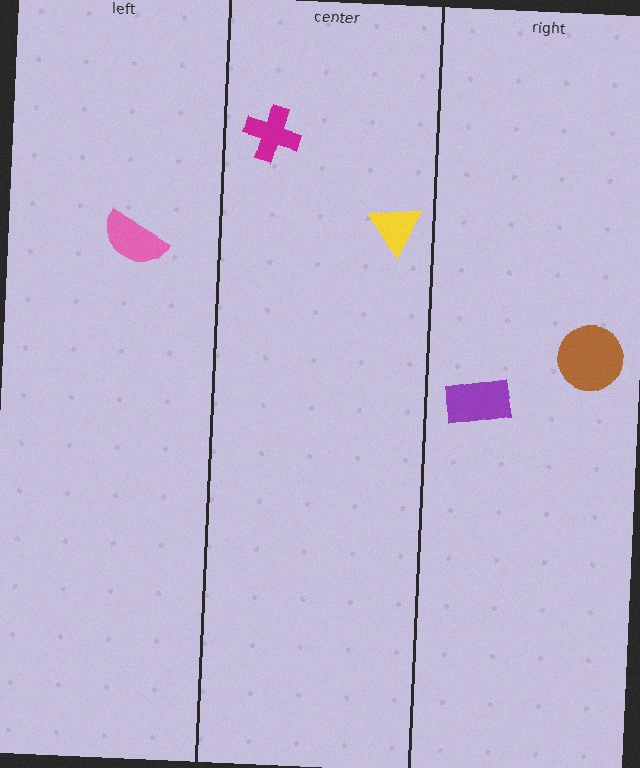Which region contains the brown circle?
The right region.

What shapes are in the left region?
The pink semicircle.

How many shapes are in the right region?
2.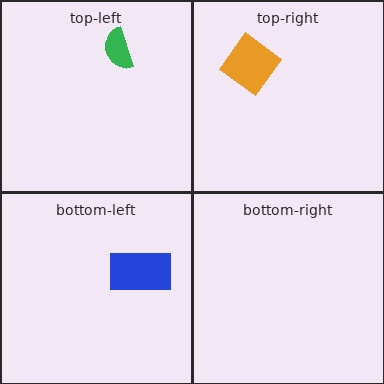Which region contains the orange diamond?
The top-right region.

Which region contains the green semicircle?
The top-left region.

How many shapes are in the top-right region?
1.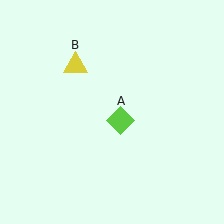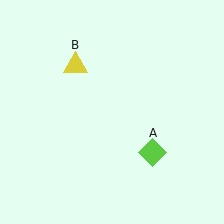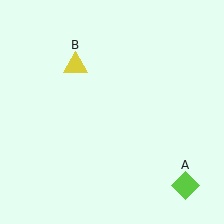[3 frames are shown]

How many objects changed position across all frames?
1 object changed position: lime diamond (object A).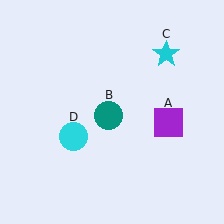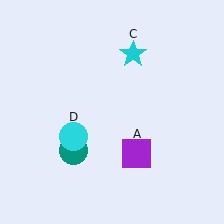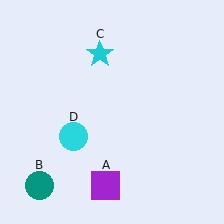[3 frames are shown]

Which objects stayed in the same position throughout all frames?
Cyan circle (object D) remained stationary.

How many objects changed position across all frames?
3 objects changed position: purple square (object A), teal circle (object B), cyan star (object C).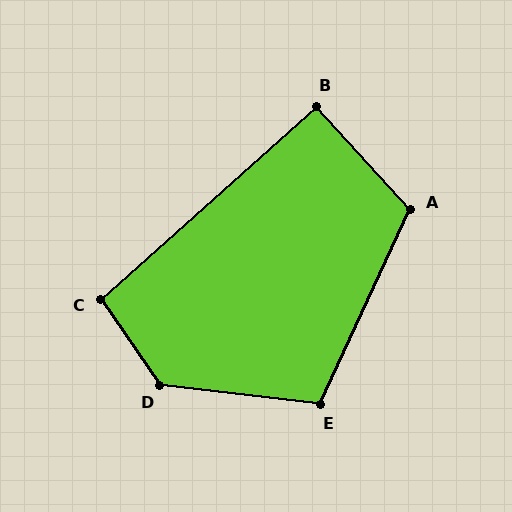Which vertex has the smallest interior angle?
B, at approximately 91 degrees.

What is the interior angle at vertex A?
Approximately 113 degrees (obtuse).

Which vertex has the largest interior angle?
D, at approximately 131 degrees.